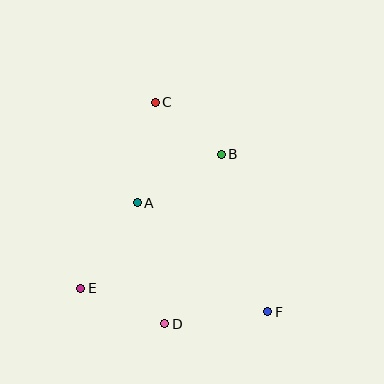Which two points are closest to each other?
Points B and C are closest to each other.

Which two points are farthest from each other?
Points C and F are farthest from each other.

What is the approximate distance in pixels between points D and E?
The distance between D and E is approximately 91 pixels.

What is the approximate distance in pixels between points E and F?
The distance between E and F is approximately 188 pixels.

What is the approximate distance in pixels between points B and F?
The distance between B and F is approximately 164 pixels.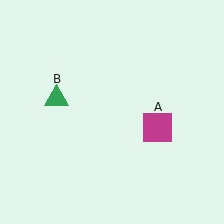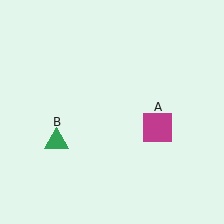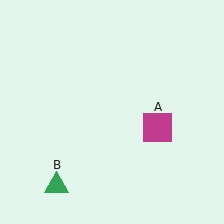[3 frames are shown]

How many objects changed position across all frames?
1 object changed position: green triangle (object B).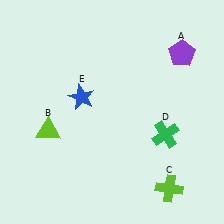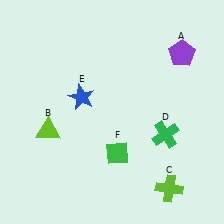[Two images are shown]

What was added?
A green diamond (F) was added in Image 2.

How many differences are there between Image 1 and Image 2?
There is 1 difference between the two images.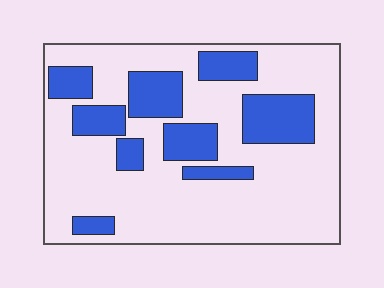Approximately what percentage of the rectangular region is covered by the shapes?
Approximately 25%.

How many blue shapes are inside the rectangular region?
9.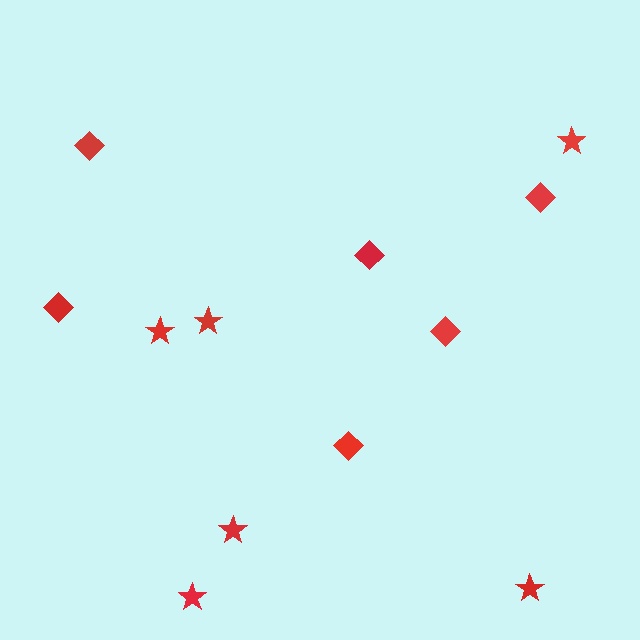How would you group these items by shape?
There are 2 groups: one group of stars (6) and one group of diamonds (6).